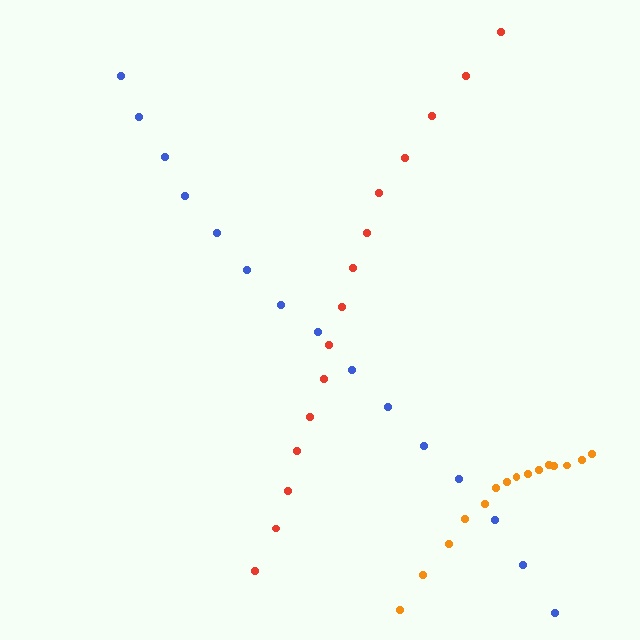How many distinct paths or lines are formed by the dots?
There are 3 distinct paths.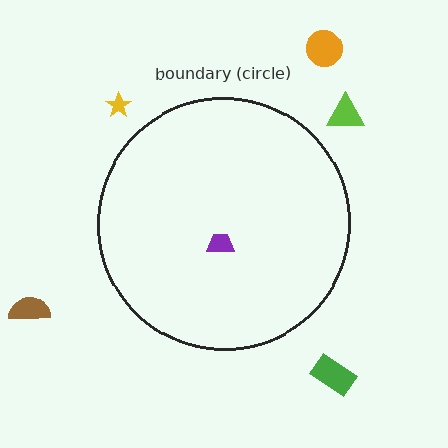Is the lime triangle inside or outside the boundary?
Outside.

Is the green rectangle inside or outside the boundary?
Outside.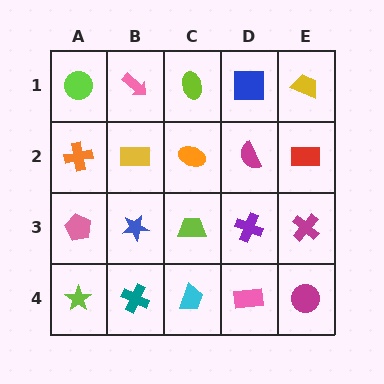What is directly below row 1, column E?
A red rectangle.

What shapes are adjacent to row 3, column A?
An orange cross (row 2, column A), a lime star (row 4, column A), a blue star (row 3, column B).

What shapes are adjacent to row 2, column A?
A lime circle (row 1, column A), a pink pentagon (row 3, column A), a yellow rectangle (row 2, column B).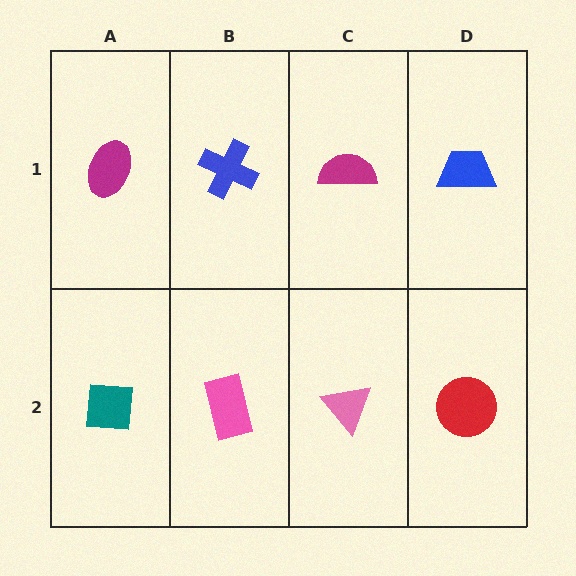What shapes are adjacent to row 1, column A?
A teal square (row 2, column A), a blue cross (row 1, column B).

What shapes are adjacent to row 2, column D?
A blue trapezoid (row 1, column D), a pink triangle (row 2, column C).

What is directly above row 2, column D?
A blue trapezoid.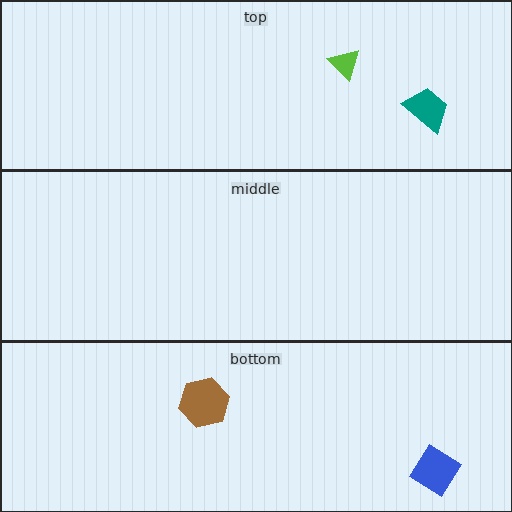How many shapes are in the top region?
2.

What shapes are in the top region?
The lime triangle, the teal trapezoid.